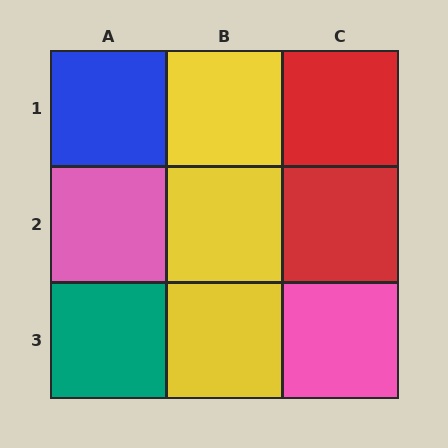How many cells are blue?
1 cell is blue.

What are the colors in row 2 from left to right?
Pink, yellow, red.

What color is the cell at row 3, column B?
Yellow.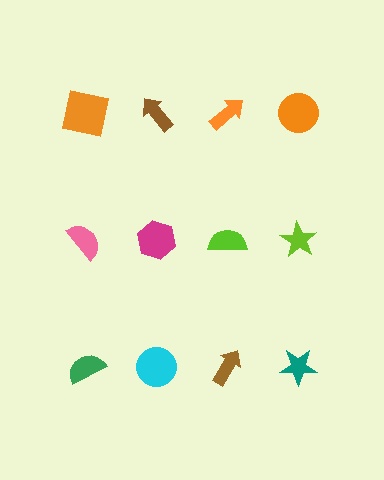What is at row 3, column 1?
A green semicircle.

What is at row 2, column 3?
A lime semicircle.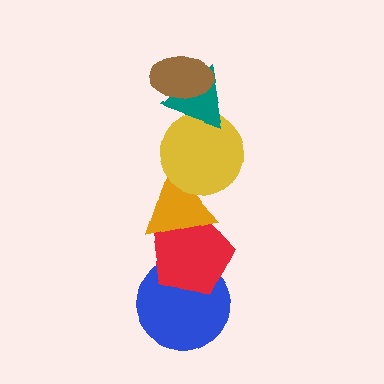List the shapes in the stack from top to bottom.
From top to bottom: the brown ellipse, the teal triangle, the yellow circle, the orange triangle, the red pentagon, the blue circle.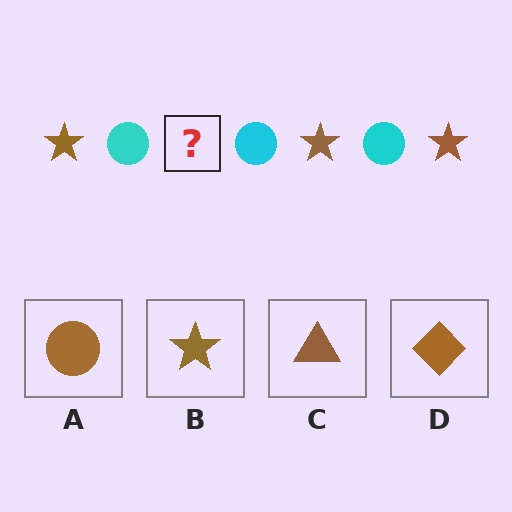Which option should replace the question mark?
Option B.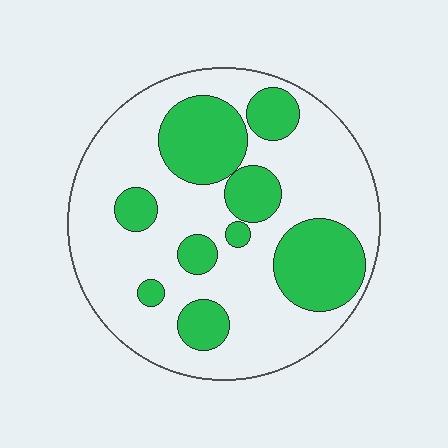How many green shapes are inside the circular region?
9.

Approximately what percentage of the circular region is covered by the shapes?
Approximately 30%.